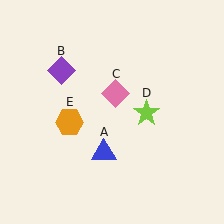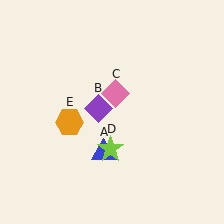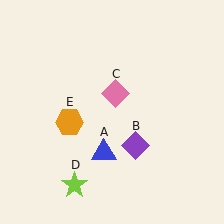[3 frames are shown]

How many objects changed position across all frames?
2 objects changed position: purple diamond (object B), lime star (object D).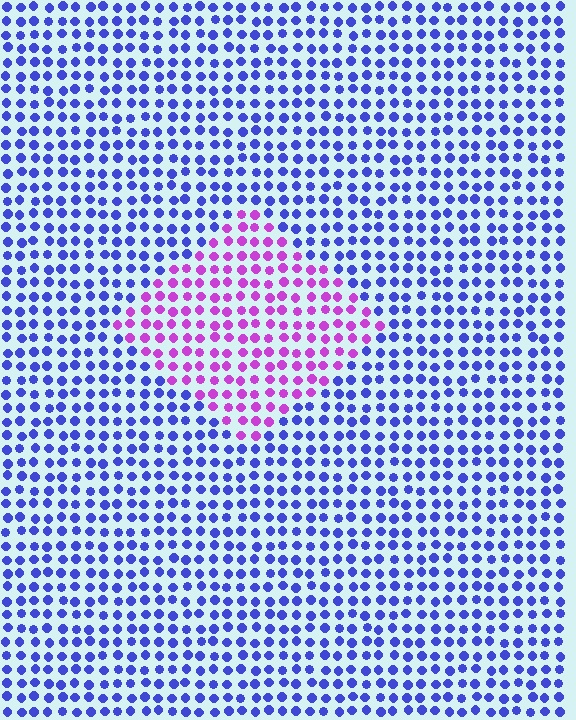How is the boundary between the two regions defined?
The boundary is defined purely by a slight shift in hue (about 58 degrees). Spacing, size, and orientation are identical on both sides.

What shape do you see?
I see a diamond.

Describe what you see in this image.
The image is filled with small blue elements in a uniform arrangement. A diamond-shaped region is visible where the elements are tinted to a slightly different hue, forming a subtle color boundary.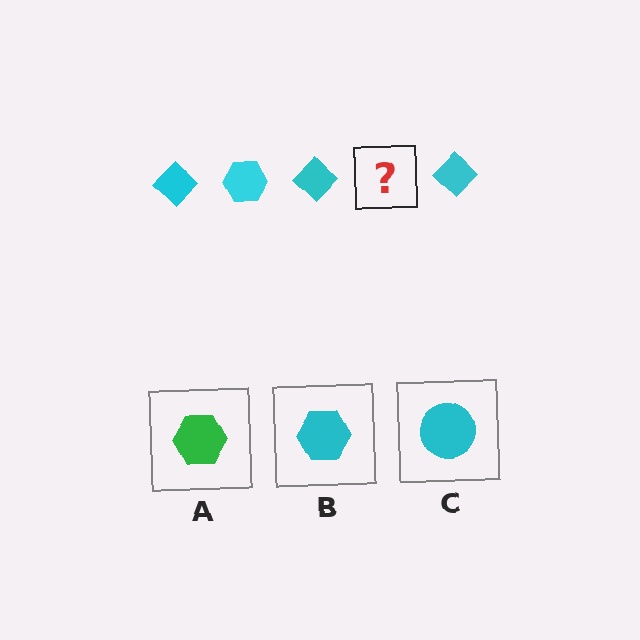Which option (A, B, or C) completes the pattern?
B.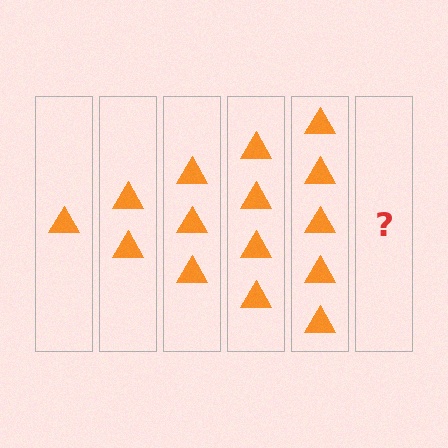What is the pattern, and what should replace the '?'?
The pattern is that each step adds one more triangle. The '?' should be 6 triangles.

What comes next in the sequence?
The next element should be 6 triangles.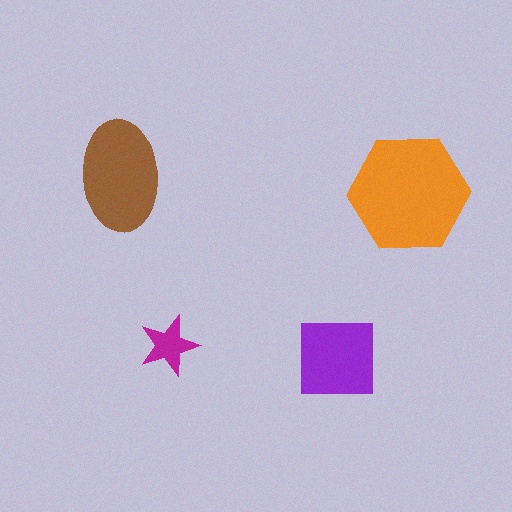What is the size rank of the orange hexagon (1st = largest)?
1st.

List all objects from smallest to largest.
The magenta star, the purple square, the brown ellipse, the orange hexagon.